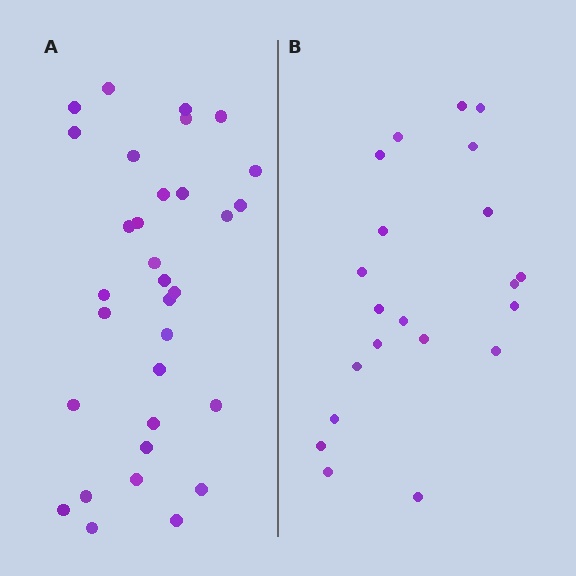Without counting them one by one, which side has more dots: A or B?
Region A (the left region) has more dots.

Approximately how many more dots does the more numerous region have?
Region A has roughly 12 or so more dots than region B.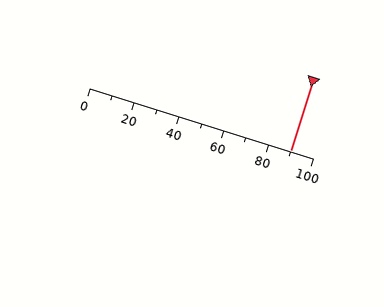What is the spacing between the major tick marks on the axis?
The major ticks are spaced 20 apart.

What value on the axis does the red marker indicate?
The marker indicates approximately 90.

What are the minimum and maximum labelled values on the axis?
The axis runs from 0 to 100.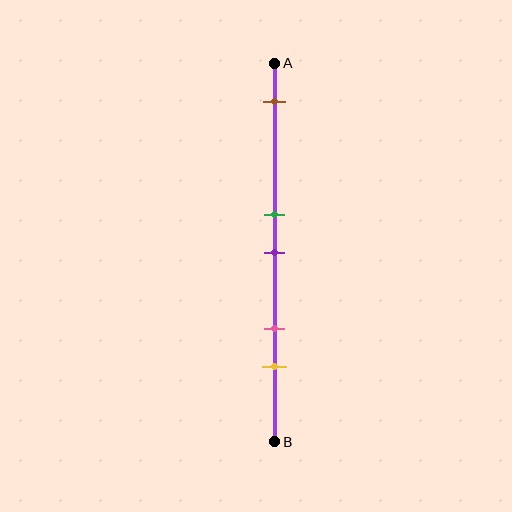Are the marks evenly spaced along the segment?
No, the marks are not evenly spaced.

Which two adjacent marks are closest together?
The green and purple marks are the closest adjacent pair.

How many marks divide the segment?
There are 5 marks dividing the segment.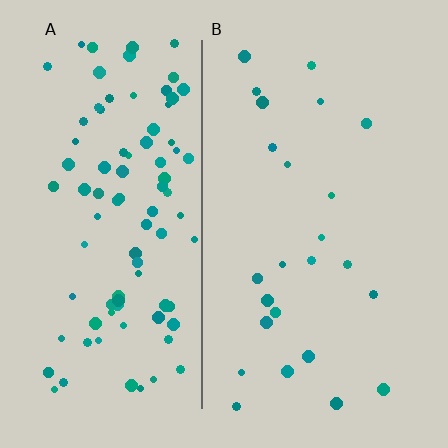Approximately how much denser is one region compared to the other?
Approximately 3.8× — region A over region B.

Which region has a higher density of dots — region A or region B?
A (the left).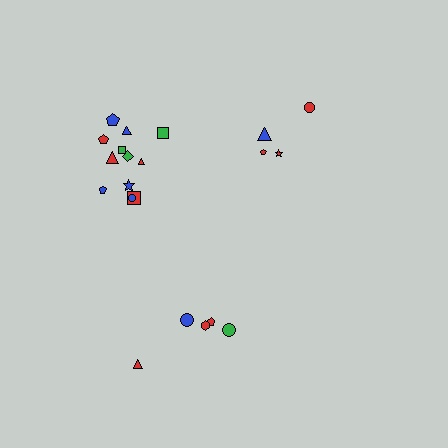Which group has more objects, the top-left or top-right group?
The top-left group.